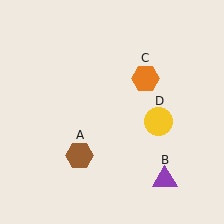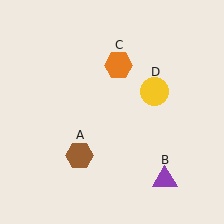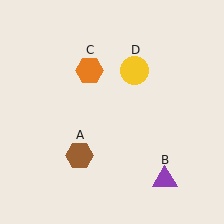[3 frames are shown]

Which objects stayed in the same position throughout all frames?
Brown hexagon (object A) and purple triangle (object B) remained stationary.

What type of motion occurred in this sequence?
The orange hexagon (object C), yellow circle (object D) rotated counterclockwise around the center of the scene.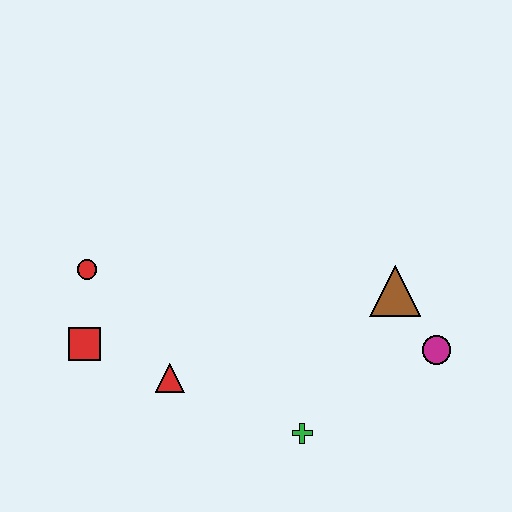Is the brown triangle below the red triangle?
No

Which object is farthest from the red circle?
The magenta circle is farthest from the red circle.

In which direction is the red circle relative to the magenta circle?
The red circle is to the left of the magenta circle.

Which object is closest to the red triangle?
The red square is closest to the red triangle.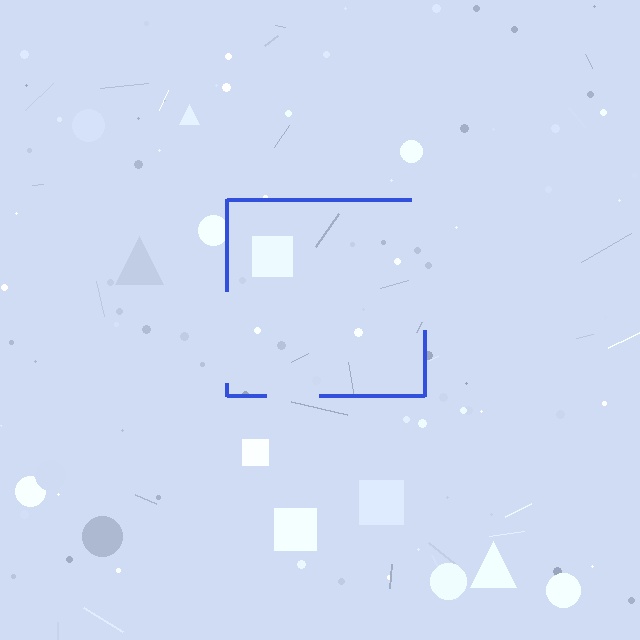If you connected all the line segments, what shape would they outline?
They would outline a square.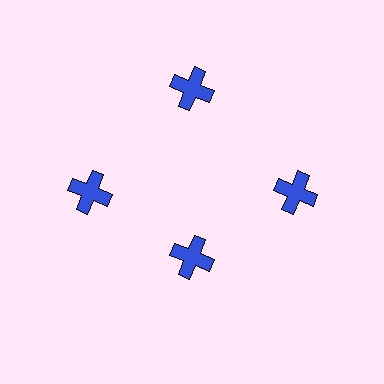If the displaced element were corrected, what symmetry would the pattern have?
It would have 4-fold rotational symmetry — the pattern would map onto itself every 90 degrees.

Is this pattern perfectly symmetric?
No. The 4 blue crosses are arranged in a ring, but one element near the 6 o'clock position is pulled inward toward the center, breaking the 4-fold rotational symmetry.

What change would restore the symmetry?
The symmetry would be restored by moving it outward, back onto the ring so that all 4 crosses sit at equal angles and equal distance from the center.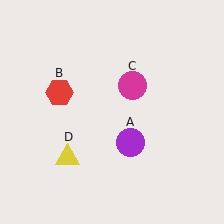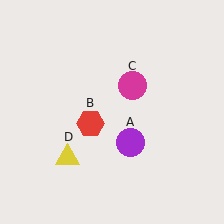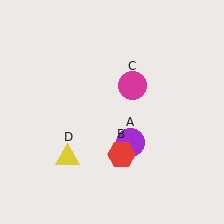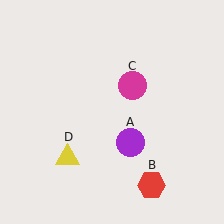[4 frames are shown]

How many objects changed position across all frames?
1 object changed position: red hexagon (object B).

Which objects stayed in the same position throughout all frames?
Purple circle (object A) and magenta circle (object C) and yellow triangle (object D) remained stationary.